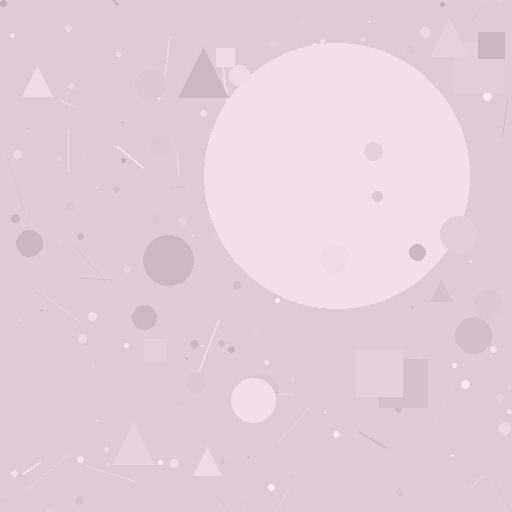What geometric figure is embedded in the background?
A circle is embedded in the background.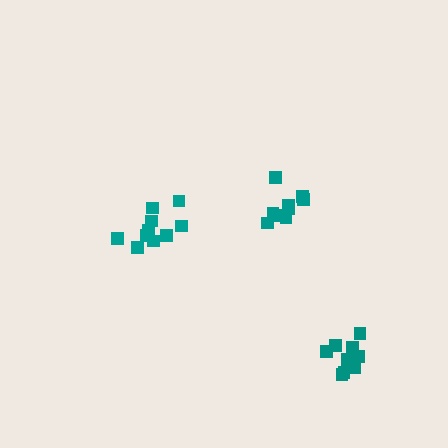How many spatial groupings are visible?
There are 3 spatial groupings.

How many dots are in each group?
Group 1: 9 dots, Group 2: 10 dots, Group 3: 9 dots (28 total).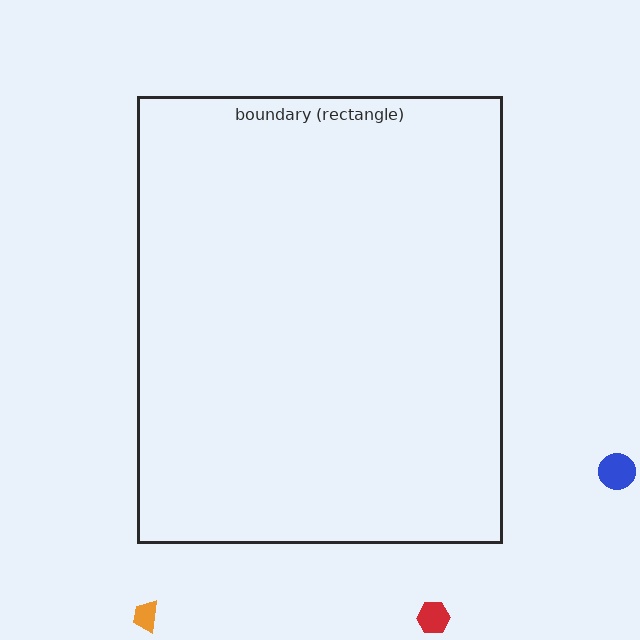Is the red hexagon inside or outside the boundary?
Outside.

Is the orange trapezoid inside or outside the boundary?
Outside.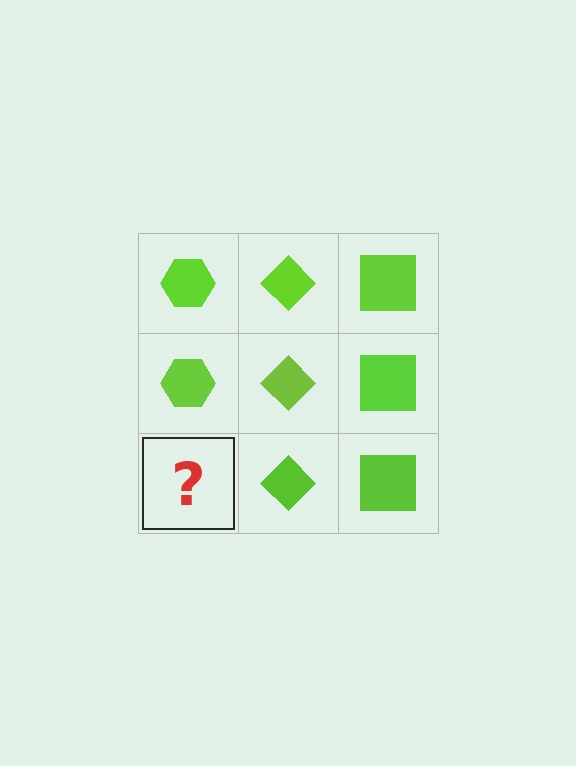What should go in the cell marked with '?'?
The missing cell should contain a lime hexagon.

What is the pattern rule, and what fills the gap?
The rule is that each column has a consistent shape. The gap should be filled with a lime hexagon.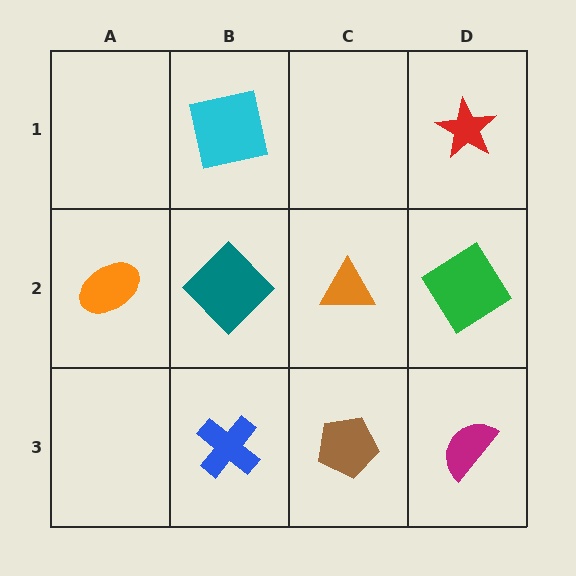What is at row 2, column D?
A green diamond.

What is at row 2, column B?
A teal diamond.